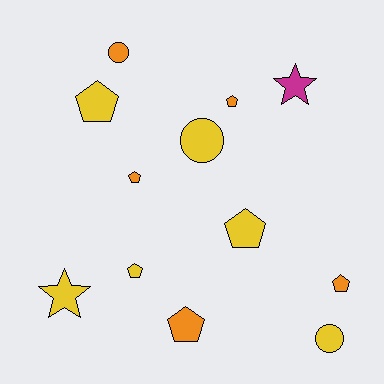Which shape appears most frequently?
Pentagon, with 7 objects.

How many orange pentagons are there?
There are 4 orange pentagons.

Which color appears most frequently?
Yellow, with 6 objects.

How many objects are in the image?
There are 12 objects.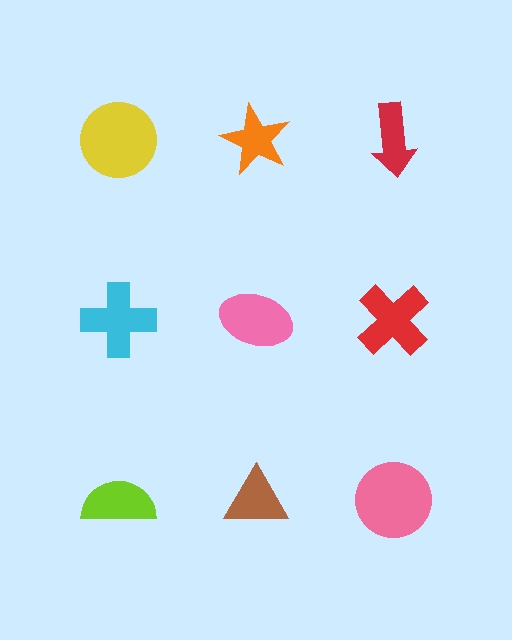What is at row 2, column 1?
A cyan cross.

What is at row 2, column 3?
A red cross.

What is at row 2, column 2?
A pink ellipse.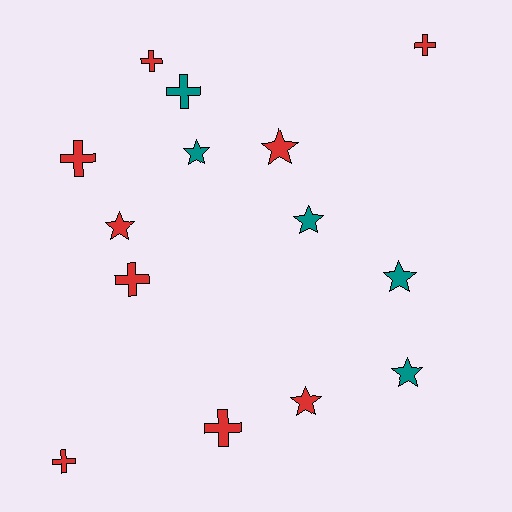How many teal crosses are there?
There is 1 teal cross.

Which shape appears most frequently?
Cross, with 7 objects.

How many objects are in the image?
There are 14 objects.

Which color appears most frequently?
Red, with 9 objects.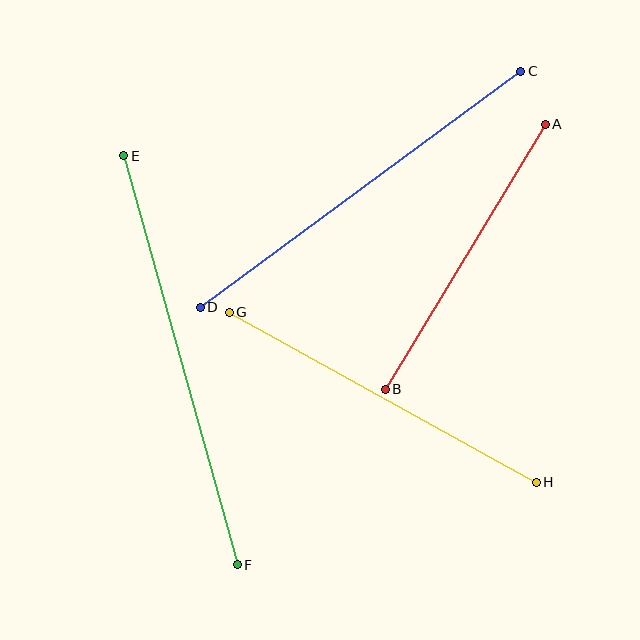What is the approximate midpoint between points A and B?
The midpoint is at approximately (465, 257) pixels.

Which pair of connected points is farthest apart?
Points E and F are farthest apart.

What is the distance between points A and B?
The distance is approximately 310 pixels.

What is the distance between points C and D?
The distance is approximately 398 pixels.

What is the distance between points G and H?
The distance is approximately 351 pixels.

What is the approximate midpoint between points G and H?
The midpoint is at approximately (383, 397) pixels.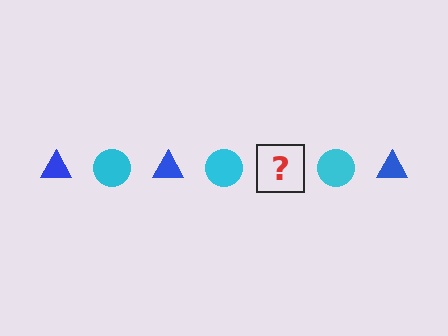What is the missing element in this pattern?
The missing element is a blue triangle.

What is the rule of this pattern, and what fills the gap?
The rule is that the pattern alternates between blue triangle and cyan circle. The gap should be filled with a blue triangle.